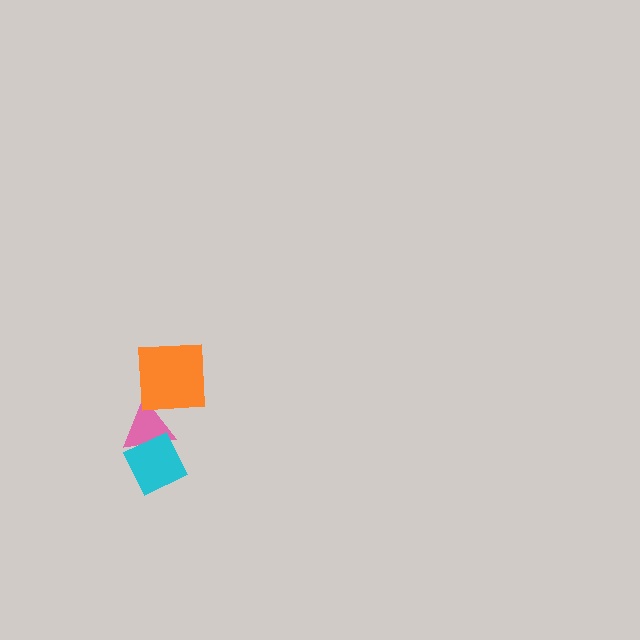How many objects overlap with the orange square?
0 objects overlap with the orange square.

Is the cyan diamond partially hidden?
No, no other shape covers it.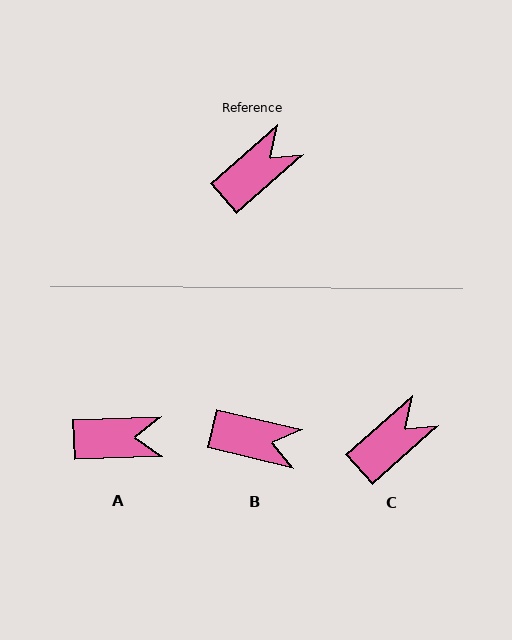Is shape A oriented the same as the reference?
No, it is off by about 39 degrees.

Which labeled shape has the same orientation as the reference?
C.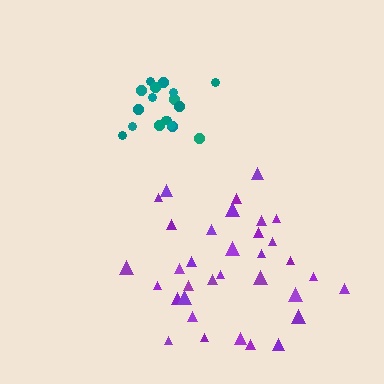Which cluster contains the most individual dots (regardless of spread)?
Purple (34).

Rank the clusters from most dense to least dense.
teal, purple.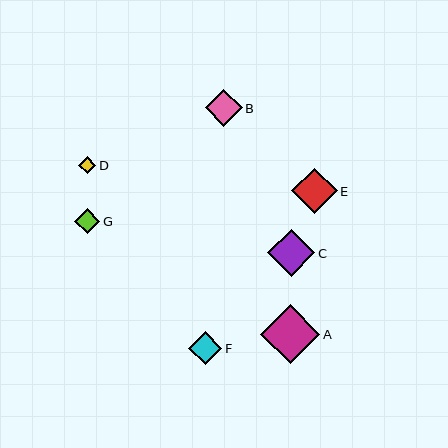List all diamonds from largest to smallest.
From largest to smallest: A, C, E, B, F, G, D.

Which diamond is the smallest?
Diamond D is the smallest with a size of approximately 17 pixels.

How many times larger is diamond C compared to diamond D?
Diamond C is approximately 2.7 times the size of diamond D.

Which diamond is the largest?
Diamond A is the largest with a size of approximately 59 pixels.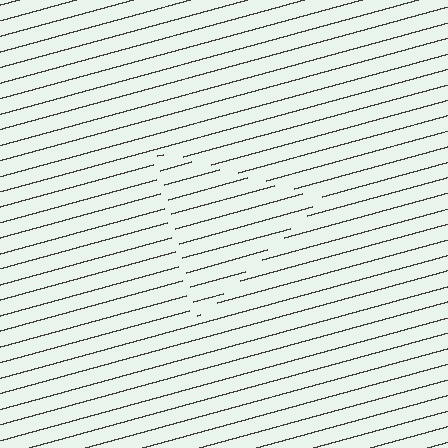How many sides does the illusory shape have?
3 sides — the line-ends trace a triangle.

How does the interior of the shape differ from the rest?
The interior of the shape contains the same grating, shifted by half a period — the contour is defined by the phase discontinuity where line-ends from the inner and outer gratings abut.